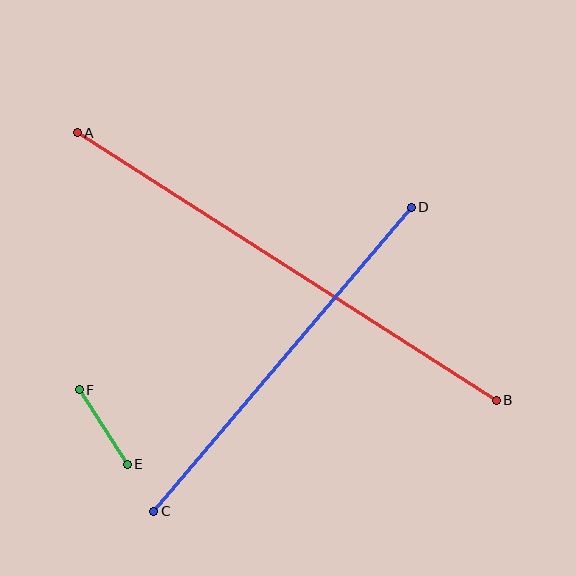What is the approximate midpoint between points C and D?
The midpoint is at approximately (283, 359) pixels.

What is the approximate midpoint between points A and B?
The midpoint is at approximately (287, 267) pixels.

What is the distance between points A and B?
The distance is approximately 497 pixels.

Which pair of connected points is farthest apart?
Points A and B are farthest apart.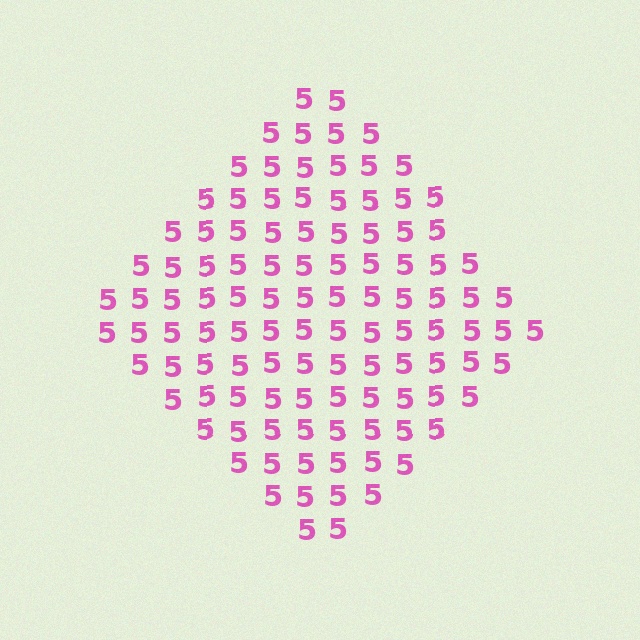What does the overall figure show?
The overall figure shows a diamond.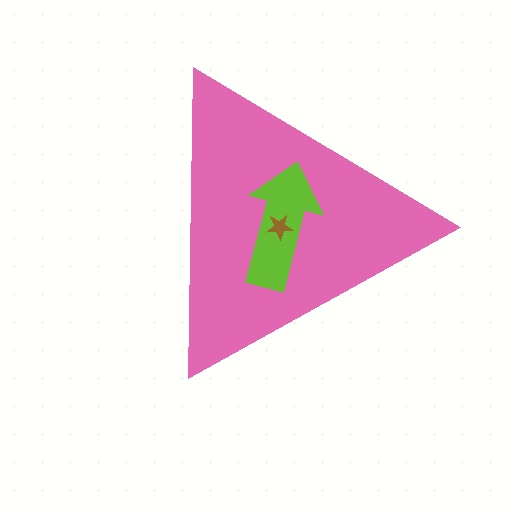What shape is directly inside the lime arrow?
The brown star.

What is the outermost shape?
The pink triangle.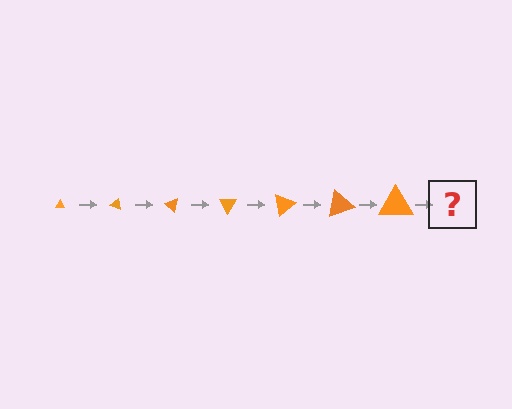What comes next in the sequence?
The next element should be a triangle, larger than the previous one and rotated 140 degrees from the start.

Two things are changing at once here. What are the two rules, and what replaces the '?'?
The two rules are that the triangle grows larger each step and it rotates 20 degrees each step. The '?' should be a triangle, larger than the previous one and rotated 140 degrees from the start.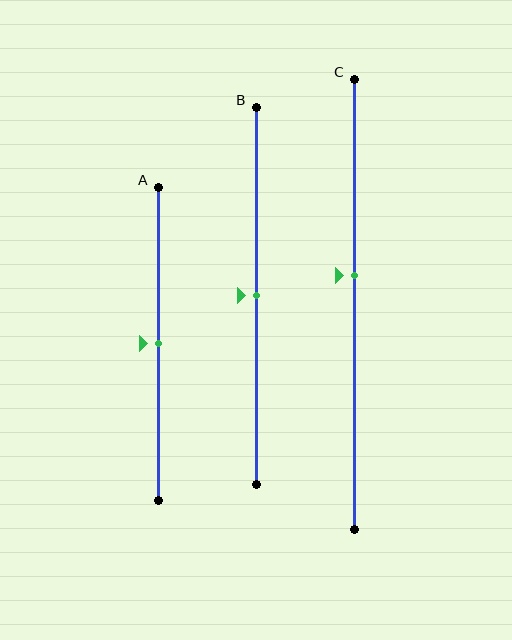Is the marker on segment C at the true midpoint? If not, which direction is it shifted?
No, the marker on segment C is shifted upward by about 6% of the segment length.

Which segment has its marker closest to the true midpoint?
Segment A has its marker closest to the true midpoint.